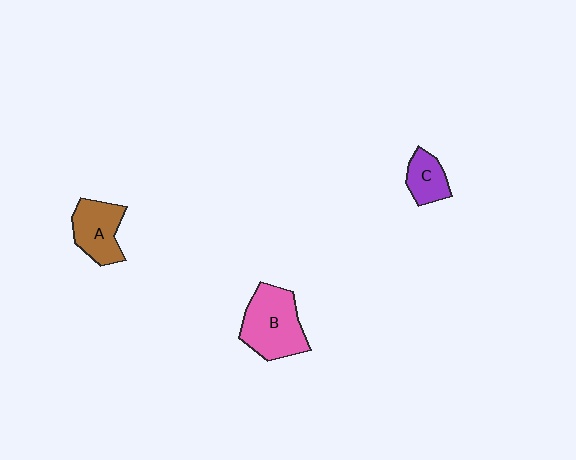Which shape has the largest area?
Shape B (pink).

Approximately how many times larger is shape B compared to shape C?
Approximately 2.1 times.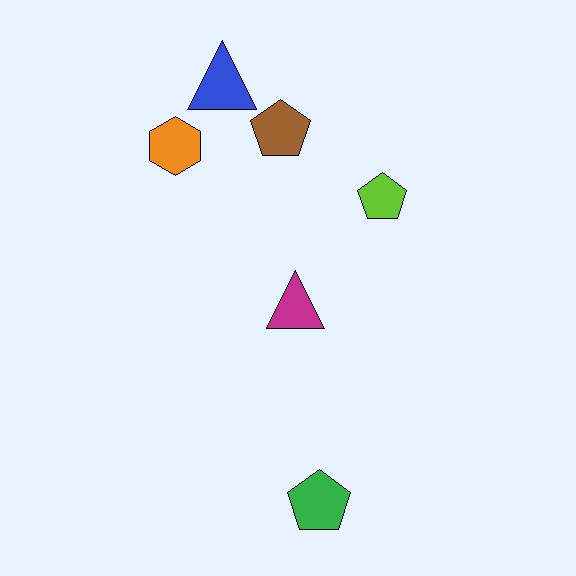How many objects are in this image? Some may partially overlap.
There are 6 objects.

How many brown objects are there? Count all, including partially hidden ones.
There is 1 brown object.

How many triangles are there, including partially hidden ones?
There are 2 triangles.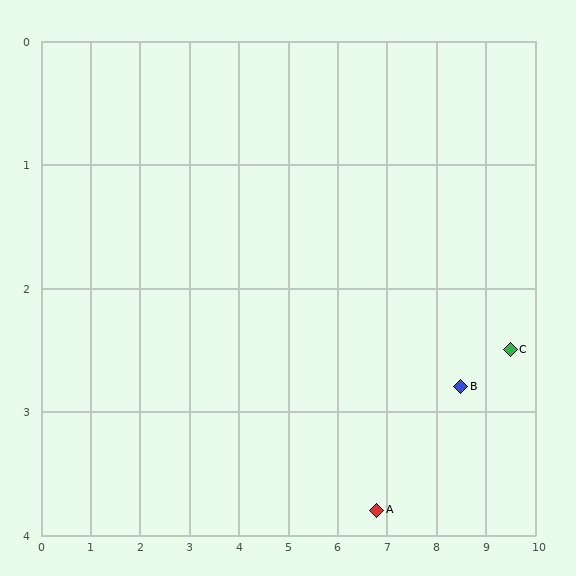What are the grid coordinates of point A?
Point A is at approximately (6.8, 3.8).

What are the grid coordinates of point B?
Point B is at approximately (8.5, 2.8).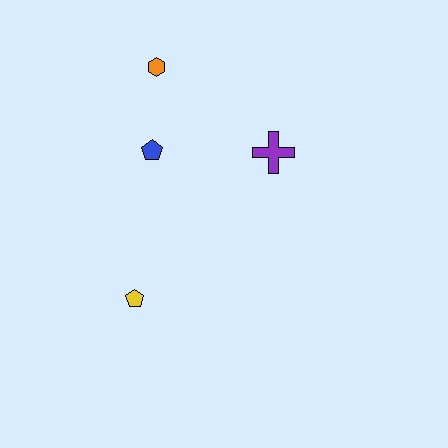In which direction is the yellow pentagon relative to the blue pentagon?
The yellow pentagon is below the blue pentagon.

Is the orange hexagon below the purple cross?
No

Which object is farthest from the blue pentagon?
The yellow pentagon is farthest from the blue pentagon.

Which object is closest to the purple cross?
The blue pentagon is closest to the purple cross.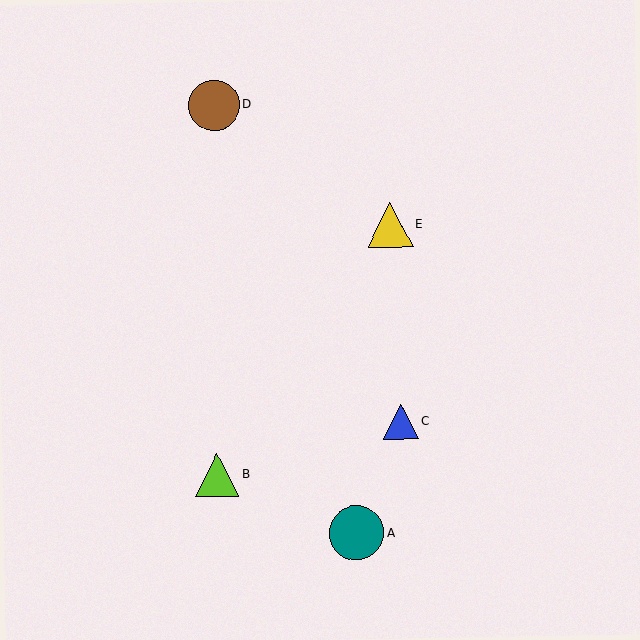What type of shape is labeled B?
Shape B is a lime triangle.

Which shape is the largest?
The teal circle (labeled A) is the largest.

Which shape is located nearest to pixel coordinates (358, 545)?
The teal circle (labeled A) at (357, 533) is nearest to that location.